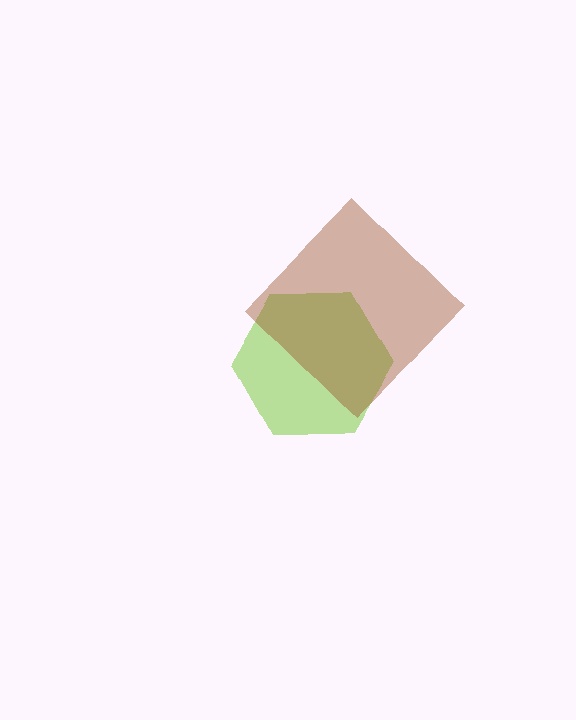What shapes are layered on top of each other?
The layered shapes are: a lime hexagon, a brown diamond.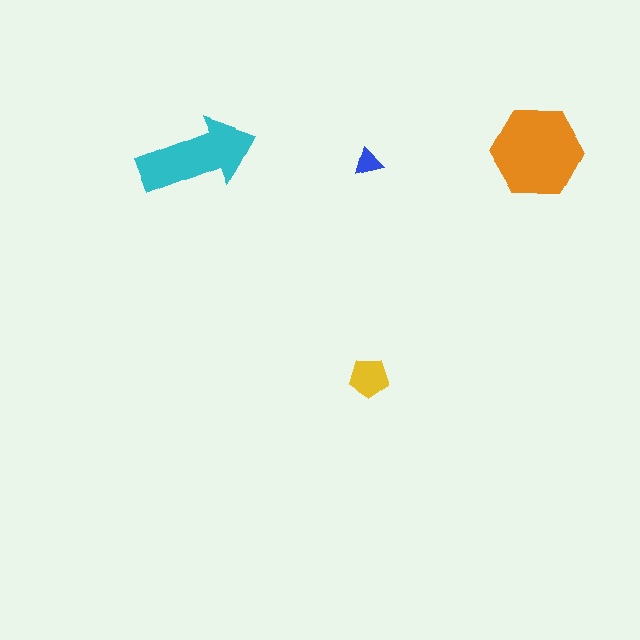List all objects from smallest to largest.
The blue triangle, the yellow pentagon, the cyan arrow, the orange hexagon.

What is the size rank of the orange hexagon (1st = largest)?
1st.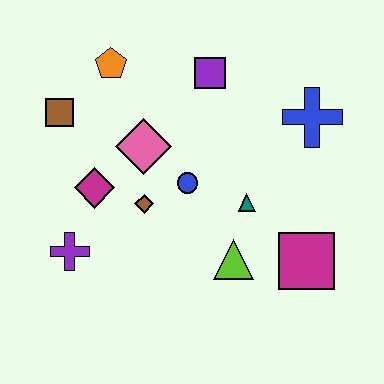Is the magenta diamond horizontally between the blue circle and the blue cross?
No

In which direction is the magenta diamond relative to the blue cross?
The magenta diamond is to the left of the blue cross.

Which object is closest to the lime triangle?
The teal triangle is closest to the lime triangle.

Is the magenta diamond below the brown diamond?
No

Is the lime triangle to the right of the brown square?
Yes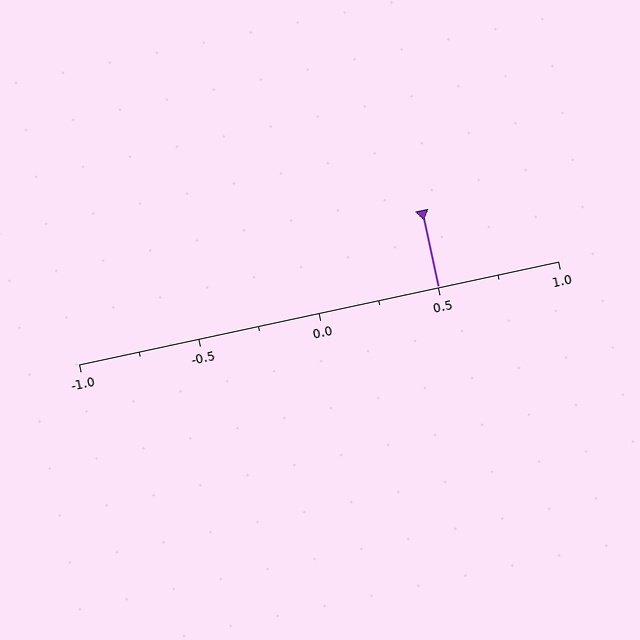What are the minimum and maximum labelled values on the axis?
The axis runs from -1.0 to 1.0.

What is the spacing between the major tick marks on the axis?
The major ticks are spaced 0.5 apart.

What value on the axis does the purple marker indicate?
The marker indicates approximately 0.5.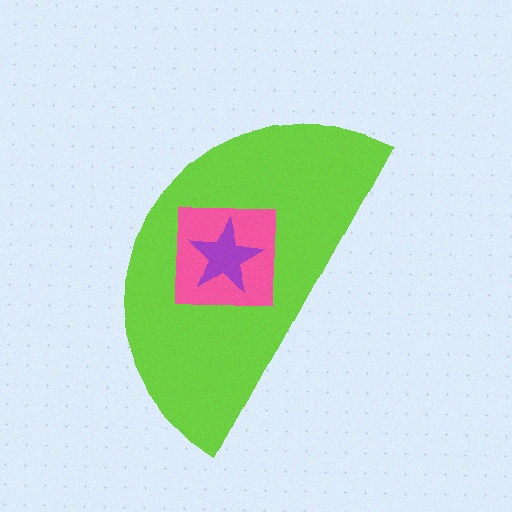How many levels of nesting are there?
3.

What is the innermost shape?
The purple star.